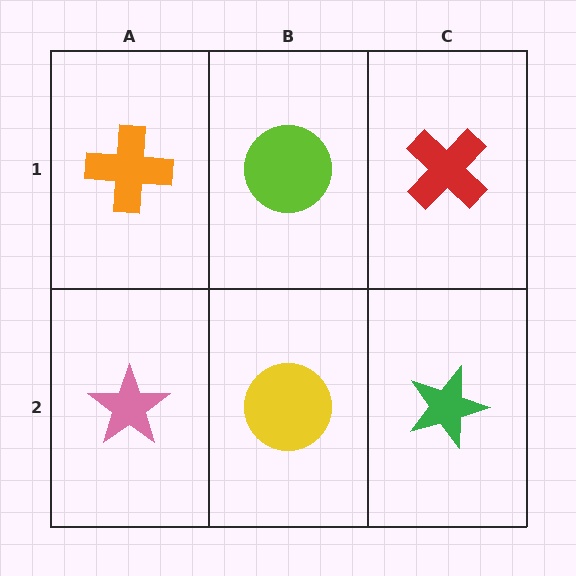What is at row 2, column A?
A pink star.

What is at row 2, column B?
A yellow circle.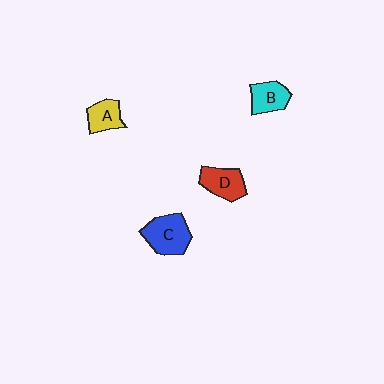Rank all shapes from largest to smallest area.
From largest to smallest: C (blue), D (red), B (cyan), A (yellow).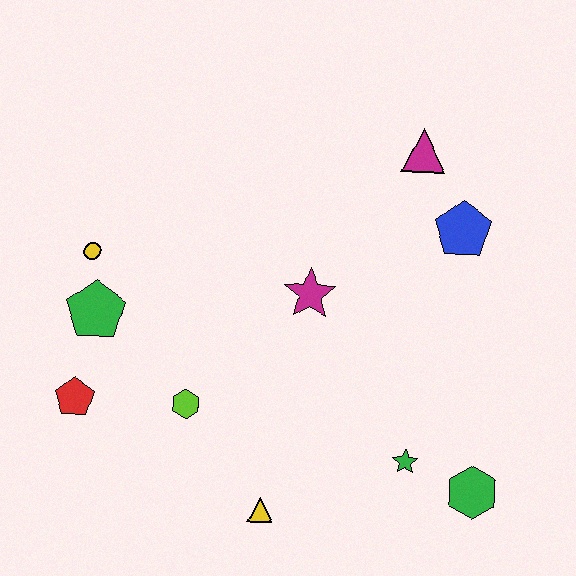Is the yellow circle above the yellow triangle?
Yes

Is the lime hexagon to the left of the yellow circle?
No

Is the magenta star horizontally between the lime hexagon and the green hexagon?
Yes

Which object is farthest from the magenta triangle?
The red pentagon is farthest from the magenta triangle.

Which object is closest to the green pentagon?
The yellow circle is closest to the green pentagon.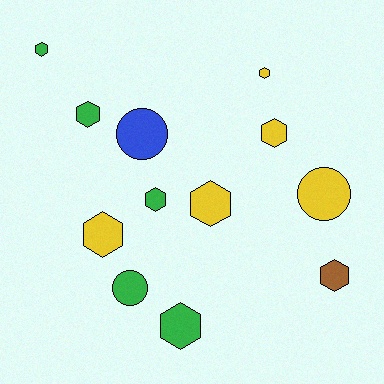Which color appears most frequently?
Yellow, with 5 objects.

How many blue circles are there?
There is 1 blue circle.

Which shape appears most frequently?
Hexagon, with 9 objects.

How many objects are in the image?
There are 12 objects.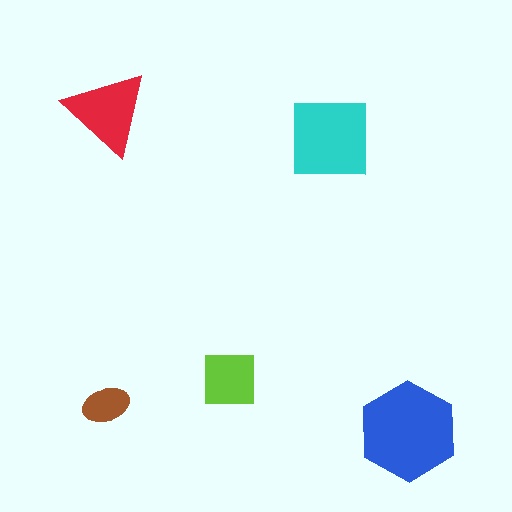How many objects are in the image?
There are 5 objects in the image.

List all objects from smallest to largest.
The brown ellipse, the lime square, the red triangle, the cyan square, the blue hexagon.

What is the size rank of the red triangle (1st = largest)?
3rd.